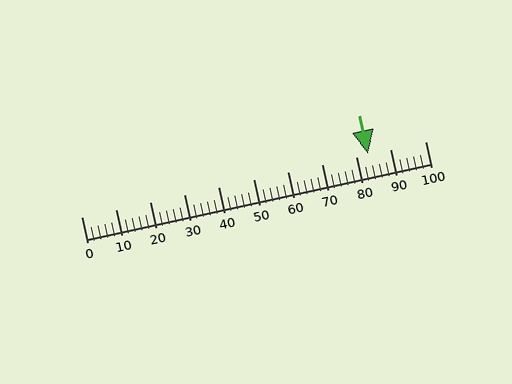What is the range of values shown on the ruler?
The ruler shows values from 0 to 100.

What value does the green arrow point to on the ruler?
The green arrow points to approximately 83.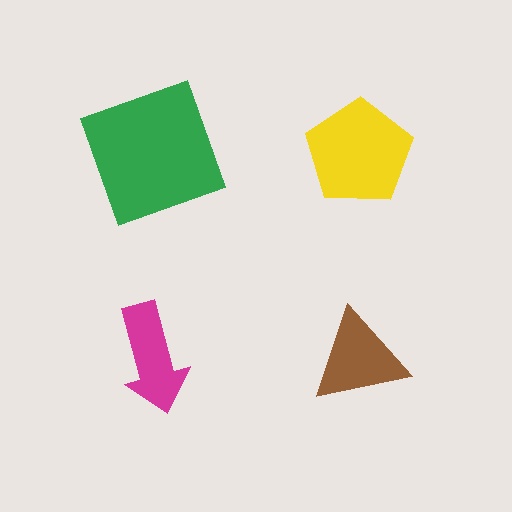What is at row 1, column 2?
A yellow pentagon.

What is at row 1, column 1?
A green square.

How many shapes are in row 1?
2 shapes.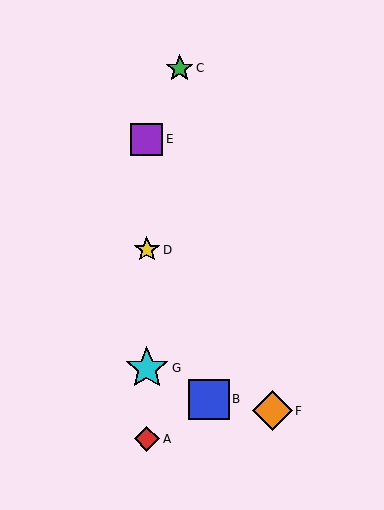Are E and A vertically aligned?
Yes, both are at x≈147.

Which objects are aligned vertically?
Objects A, D, E, G are aligned vertically.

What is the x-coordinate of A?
Object A is at x≈147.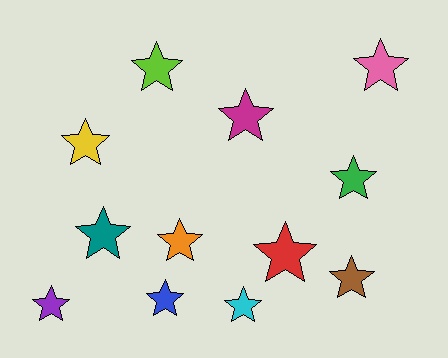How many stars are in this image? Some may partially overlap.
There are 12 stars.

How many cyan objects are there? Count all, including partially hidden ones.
There is 1 cyan object.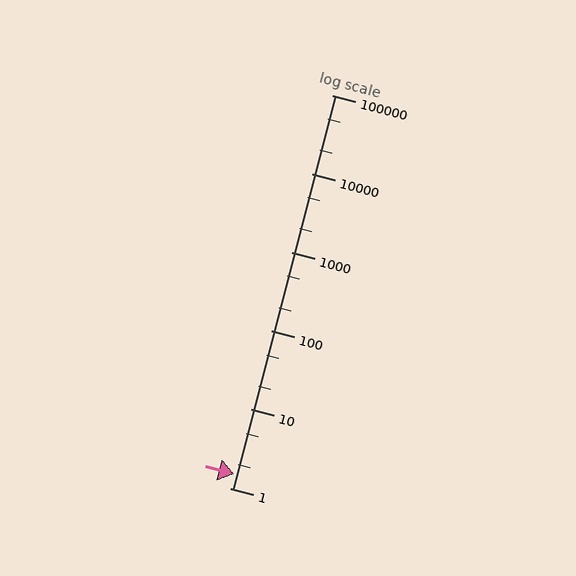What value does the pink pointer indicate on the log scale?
The pointer indicates approximately 1.5.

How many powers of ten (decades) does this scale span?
The scale spans 5 decades, from 1 to 100000.